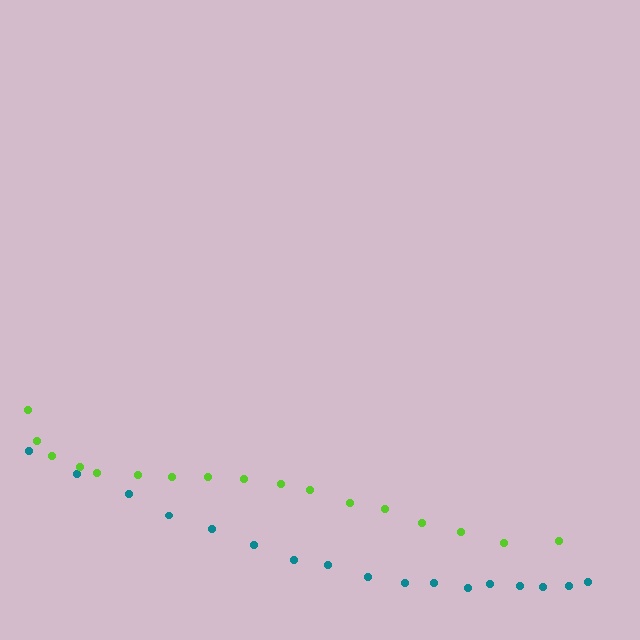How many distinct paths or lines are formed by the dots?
There are 2 distinct paths.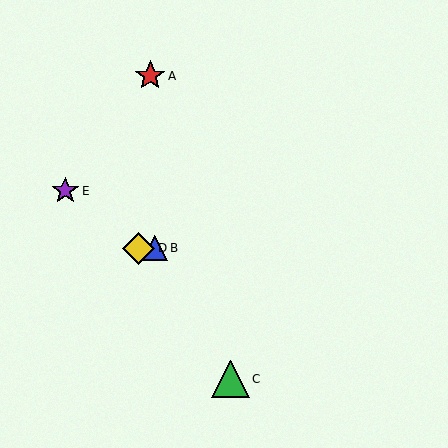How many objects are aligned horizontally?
2 objects (B, D) are aligned horizontally.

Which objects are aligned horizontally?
Objects B, D are aligned horizontally.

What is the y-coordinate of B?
Object B is at y≈248.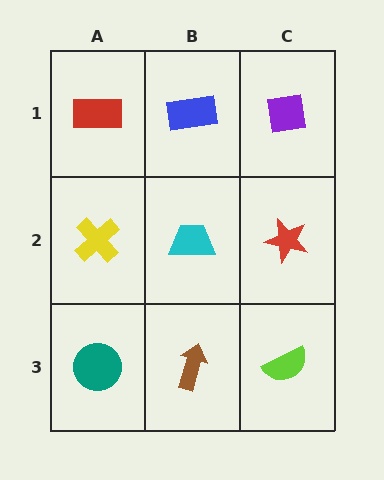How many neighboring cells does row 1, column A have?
2.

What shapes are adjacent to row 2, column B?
A blue rectangle (row 1, column B), a brown arrow (row 3, column B), a yellow cross (row 2, column A), a red star (row 2, column C).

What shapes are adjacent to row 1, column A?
A yellow cross (row 2, column A), a blue rectangle (row 1, column B).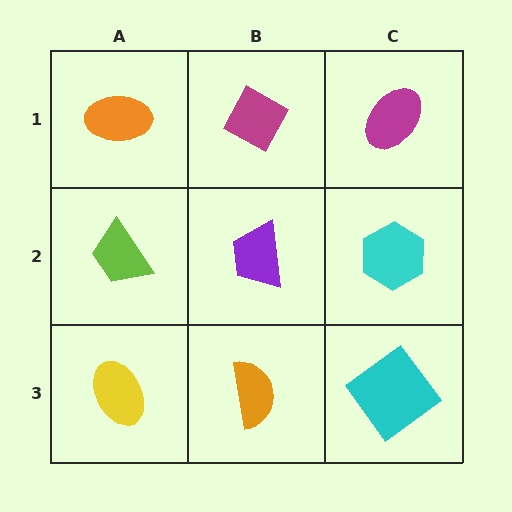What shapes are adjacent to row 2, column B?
A magenta diamond (row 1, column B), an orange semicircle (row 3, column B), a lime trapezoid (row 2, column A), a cyan hexagon (row 2, column C).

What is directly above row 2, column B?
A magenta diamond.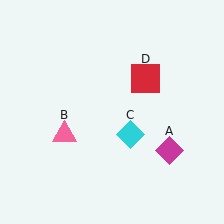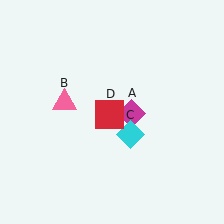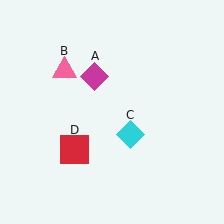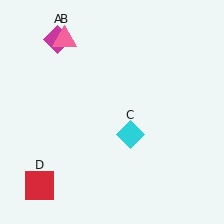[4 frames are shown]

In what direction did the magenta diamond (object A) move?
The magenta diamond (object A) moved up and to the left.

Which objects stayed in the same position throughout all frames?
Cyan diamond (object C) remained stationary.